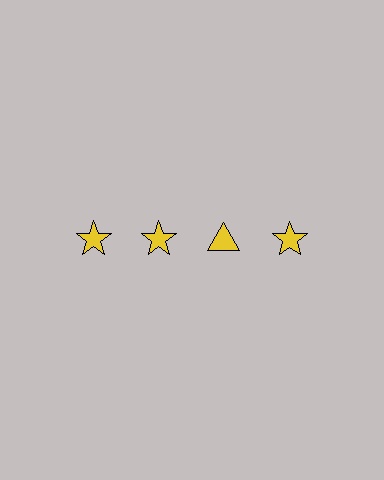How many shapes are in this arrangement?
There are 4 shapes arranged in a grid pattern.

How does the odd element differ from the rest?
It has a different shape: triangle instead of star.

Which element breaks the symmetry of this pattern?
The yellow triangle in the top row, center column breaks the symmetry. All other shapes are yellow stars.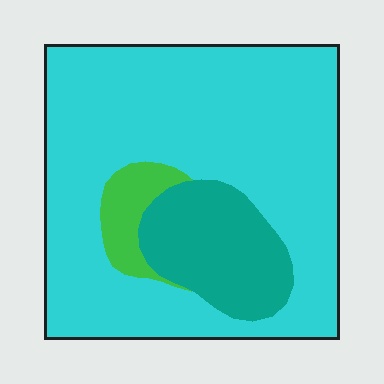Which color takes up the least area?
Green, at roughly 5%.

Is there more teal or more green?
Teal.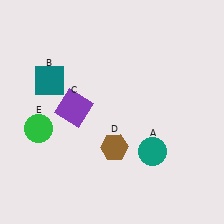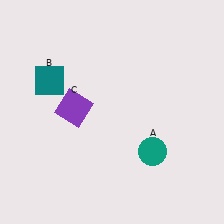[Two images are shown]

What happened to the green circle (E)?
The green circle (E) was removed in Image 2. It was in the bottom-left area of Image 1.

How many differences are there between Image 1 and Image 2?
There are 2 differences between the two images.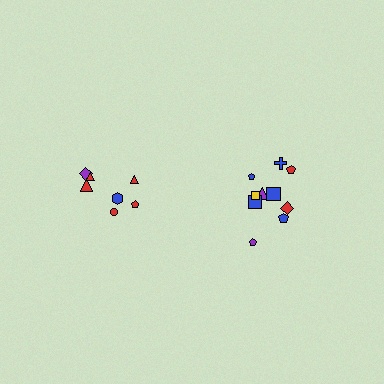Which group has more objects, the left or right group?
The right group.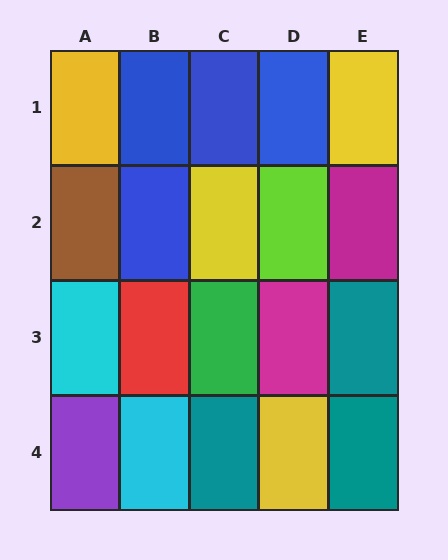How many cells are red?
1 cell is red.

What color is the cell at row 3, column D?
Magenta.